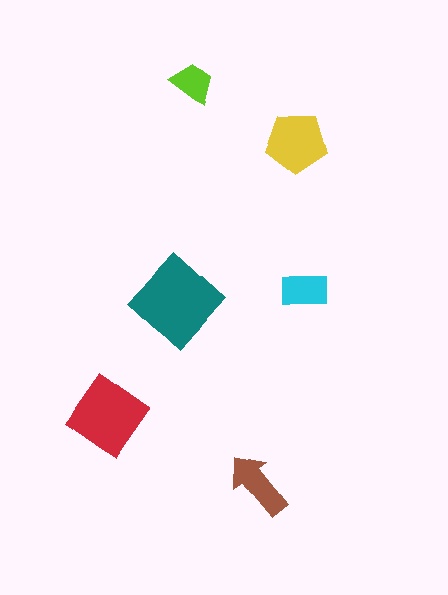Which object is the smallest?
The lime trapezoid.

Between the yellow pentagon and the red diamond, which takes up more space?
The red diamond.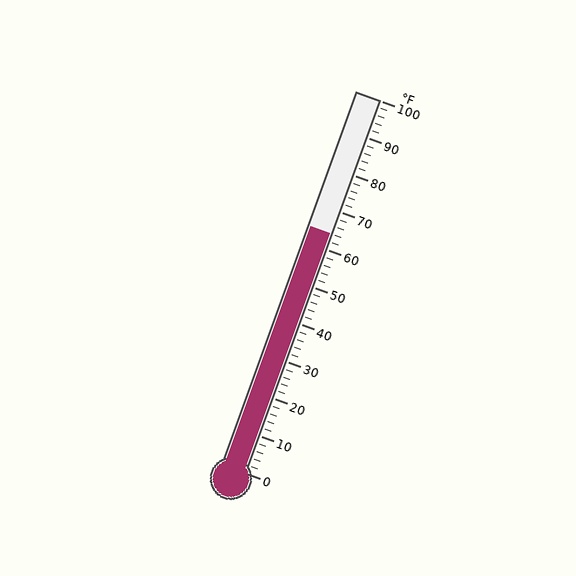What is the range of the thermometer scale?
The thermometer scale ranges from 0°F to 100°F.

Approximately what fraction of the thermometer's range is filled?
The thermometer is filled to approximately 65% of its range.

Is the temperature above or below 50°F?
The temperature is above 50°F.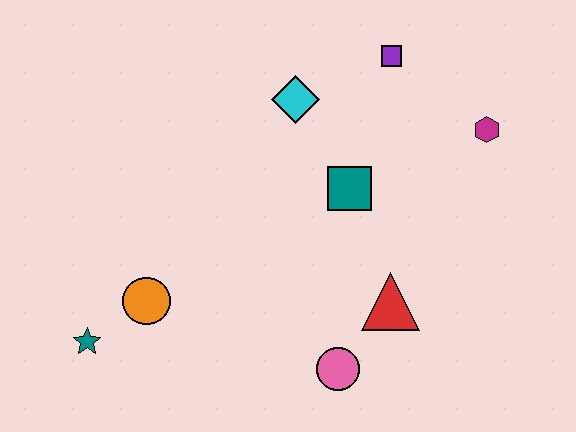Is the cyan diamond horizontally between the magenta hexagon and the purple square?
No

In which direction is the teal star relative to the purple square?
The teal star is to the left of the purple square.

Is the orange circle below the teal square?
Yes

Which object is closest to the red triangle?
The pink circle is closest to the red triangle.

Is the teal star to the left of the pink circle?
Yes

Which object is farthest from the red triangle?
The teal star is farthest from the red triangle.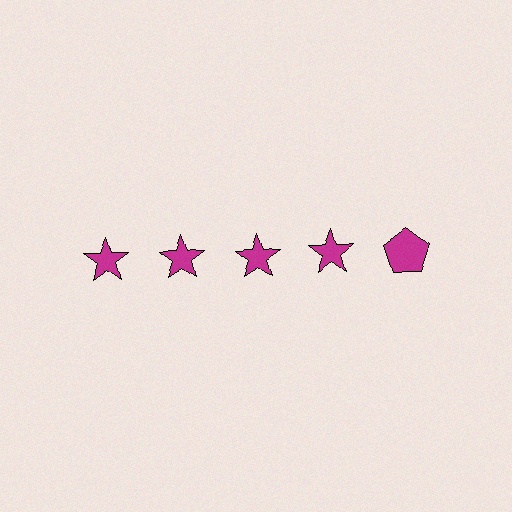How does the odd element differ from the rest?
It has a different shape: pentagon instead of star.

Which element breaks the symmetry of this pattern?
The magenta pentagon in the top row, rightmost column breaks the symmetry. All other shapes are magenta stars.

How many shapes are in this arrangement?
There are 5 shapes arranged in a grid pattern.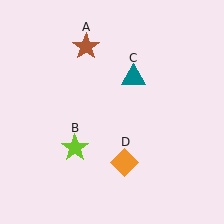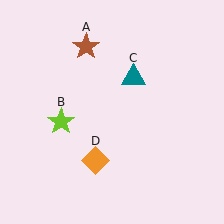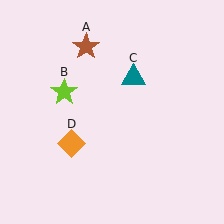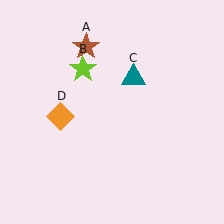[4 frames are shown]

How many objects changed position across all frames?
2 objects changed position: lime star (object B), orange diamond (object D).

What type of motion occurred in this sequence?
The lime star (object B), orange diamond (object D) rotated clockwise around the center of the scene.